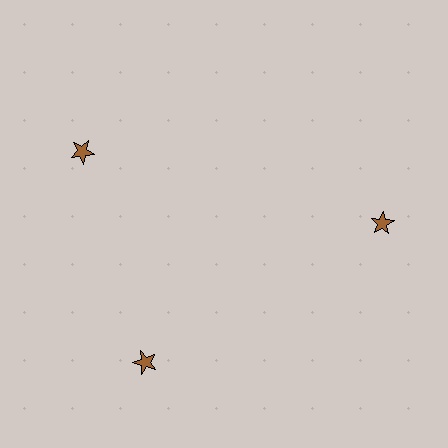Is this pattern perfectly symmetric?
No. The 3 brown stars are arranged in a ring, but one element near the 11 o'clock position is rotated out of alignment along the ring, breaking the 3-fold rotational symmetry.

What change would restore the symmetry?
The symmetry would be restored by rotating it back into even spacing with its neighbors so that all 3 stars sit at equal angles and equal distance from the center.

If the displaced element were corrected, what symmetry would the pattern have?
It would have 3-fold rotational symmetry — the pattern would map onto itself every 120 degrees.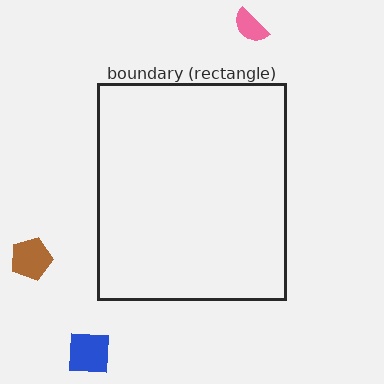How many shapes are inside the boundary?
0 inside, 3 outside.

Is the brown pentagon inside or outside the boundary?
Outside.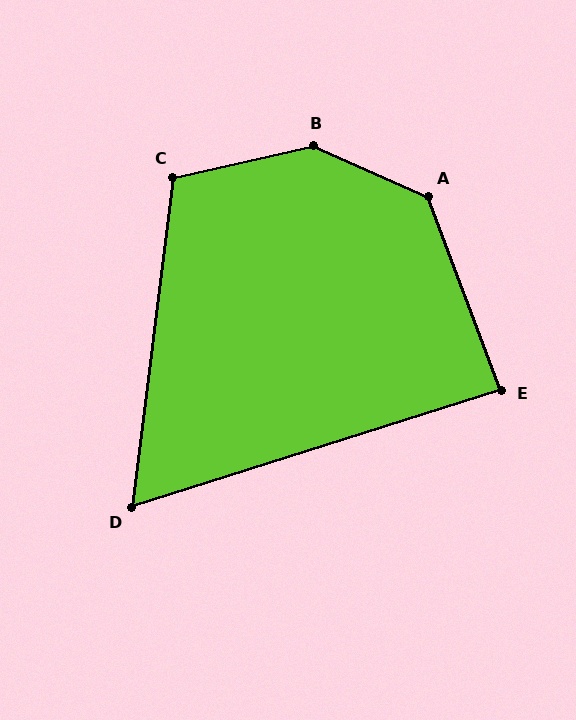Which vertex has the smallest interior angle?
D, at approximately 65 degrees.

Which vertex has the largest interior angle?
B, at approximately 144 degrees.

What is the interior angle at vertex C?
Approximately 110 degrees (obtuse).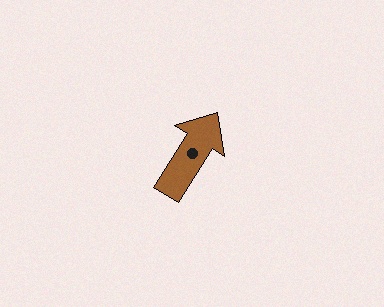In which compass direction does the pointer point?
Northeast.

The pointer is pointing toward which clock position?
Roughly 1 o'clock.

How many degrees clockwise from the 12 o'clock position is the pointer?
Approximately 32 degrees.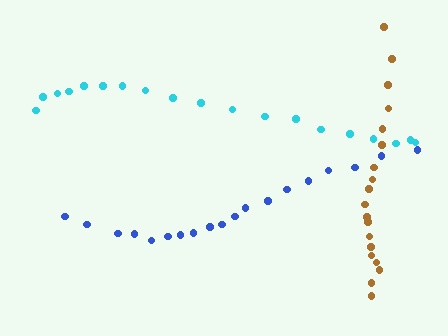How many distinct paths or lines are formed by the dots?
There are 3 distinct paths.